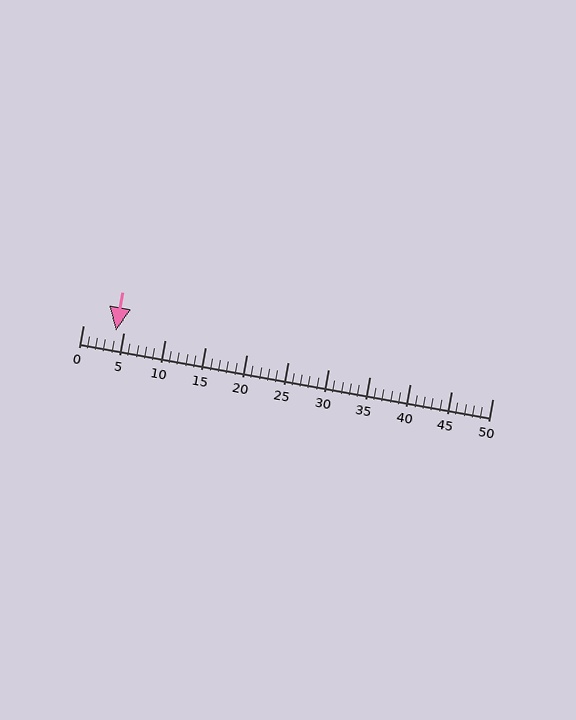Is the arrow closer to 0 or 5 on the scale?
The arrow is closer to 5.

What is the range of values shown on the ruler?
The ruler shows values from 0 to 50.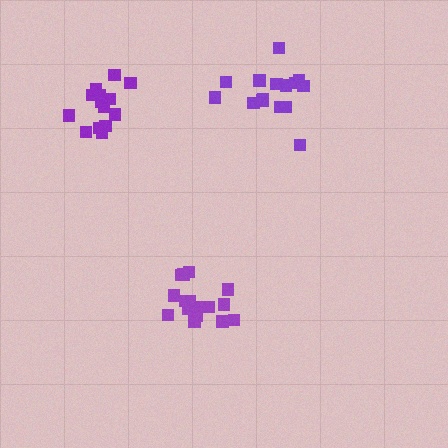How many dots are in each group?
Group 1: 16 dots, Group 2: 17 dots, Group 3: 14 dots (47 total).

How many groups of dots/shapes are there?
There are 3 groups.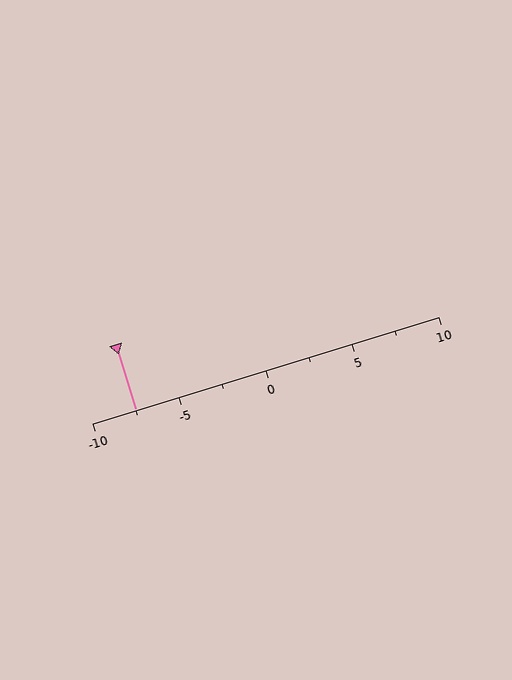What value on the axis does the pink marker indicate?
The marker indicates approximately -7.5.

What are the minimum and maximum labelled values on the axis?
The axis runs from -10 to 10.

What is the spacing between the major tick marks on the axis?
The major ticks are spaced 5 apart.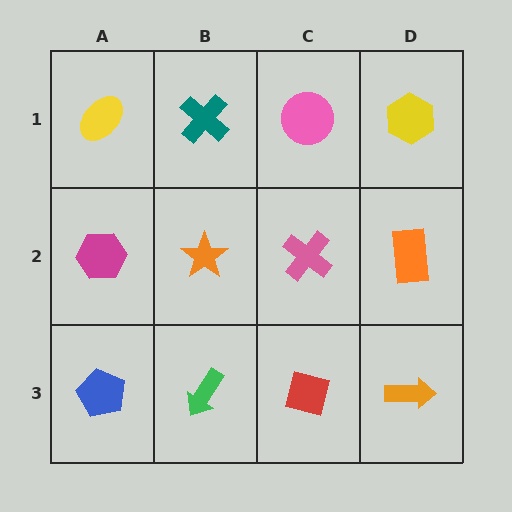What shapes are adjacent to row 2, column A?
A yellow ellipse (row 1, column A), a blue pentagon (row 3, column A), an orange star (row 2, column B).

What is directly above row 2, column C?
A pink circle.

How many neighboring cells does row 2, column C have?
4.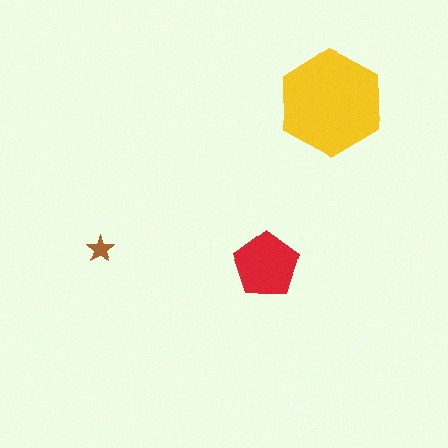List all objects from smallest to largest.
The brown star, the red pentagon, the yellow hexagon.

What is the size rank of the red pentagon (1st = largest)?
2nd.